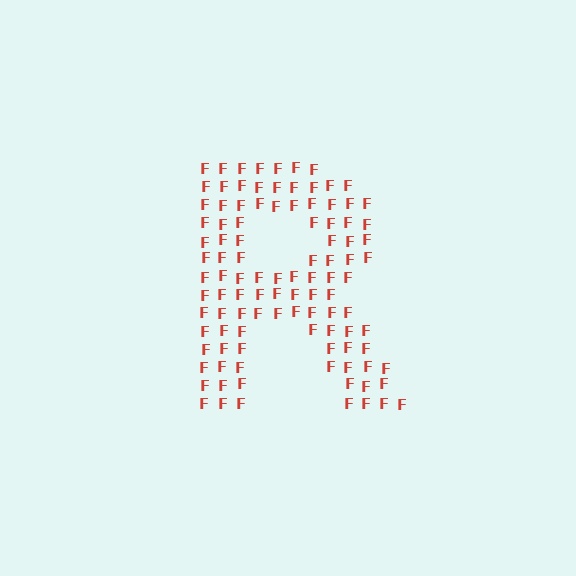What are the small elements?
The small elements are letter F's.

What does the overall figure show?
The overall figure shows the letter R.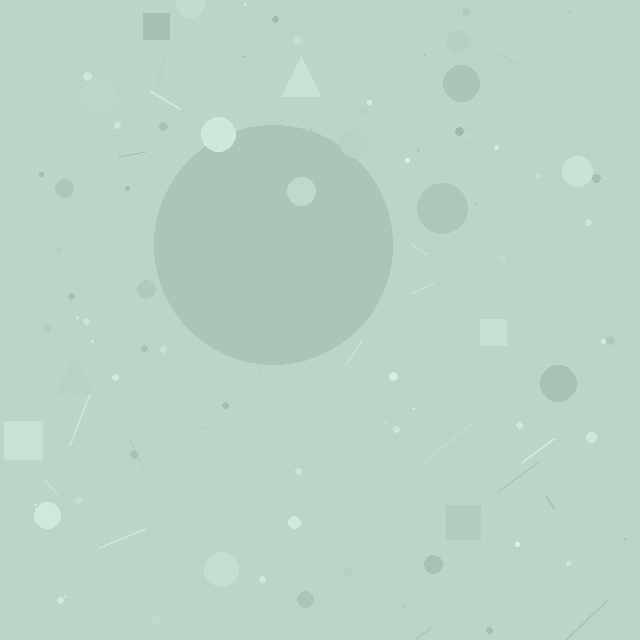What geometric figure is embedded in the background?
A circle is embedded in the background.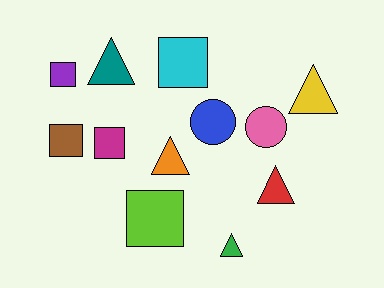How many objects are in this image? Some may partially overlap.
There are 12 objects.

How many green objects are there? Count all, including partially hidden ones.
There is 1 green object.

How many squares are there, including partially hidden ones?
There are 5 squares.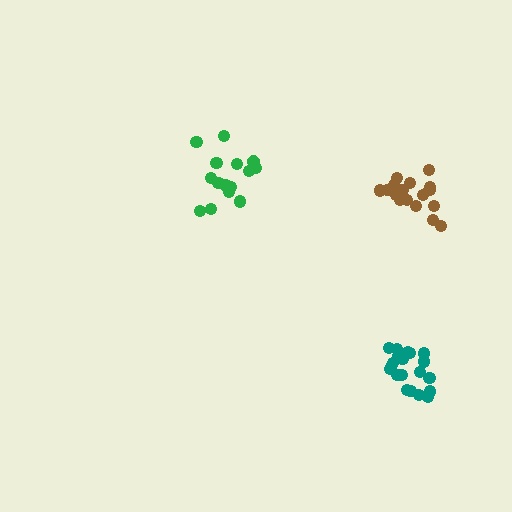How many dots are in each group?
Group 1: 15 dots, Group 2: 19 dots, Group 3: 20 dots (54 total).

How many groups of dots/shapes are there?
There are 3 groups.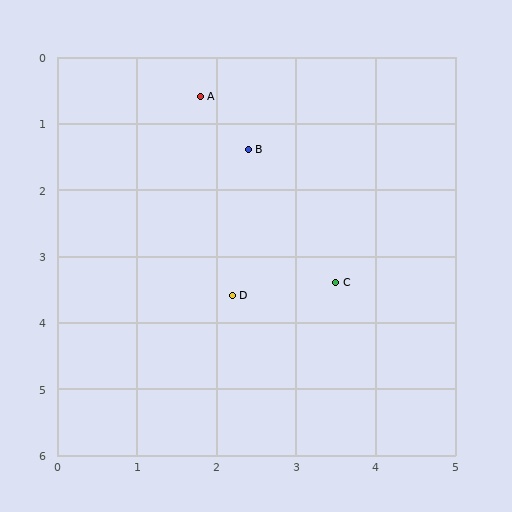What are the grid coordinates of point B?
Point B is at approximately (2.4, 1.4).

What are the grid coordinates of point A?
Point A is at approximately (1.8, 0.6).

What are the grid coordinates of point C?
Point C is at approximately (3.5, 3.4).